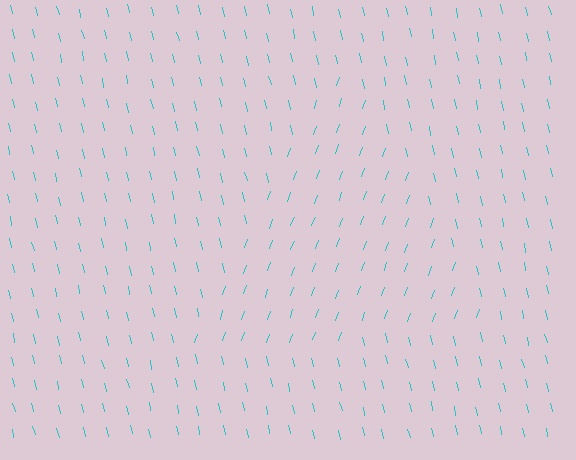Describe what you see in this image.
The image is filled with small cyan line segments. A triangle region in the image has lines oriented differently from the surrounding lines, creating a visible texture boundary.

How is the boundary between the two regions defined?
The boundary is defined purely by a change in line orientation (approximately 33 degrees difference). All lines are the same color and thickness.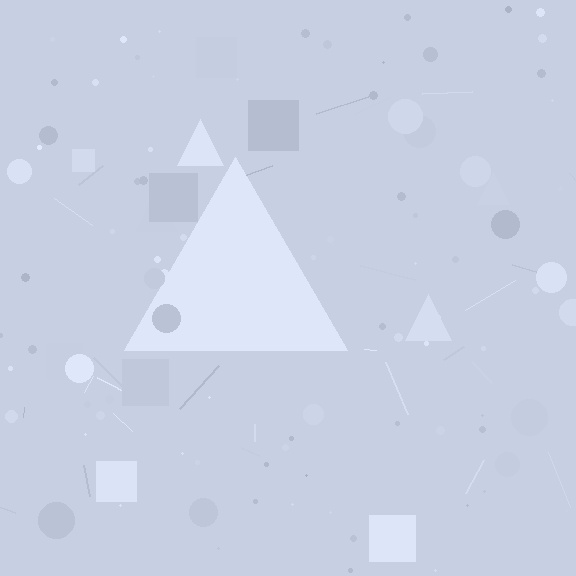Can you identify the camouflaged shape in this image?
The camouflaged shape is a triangle.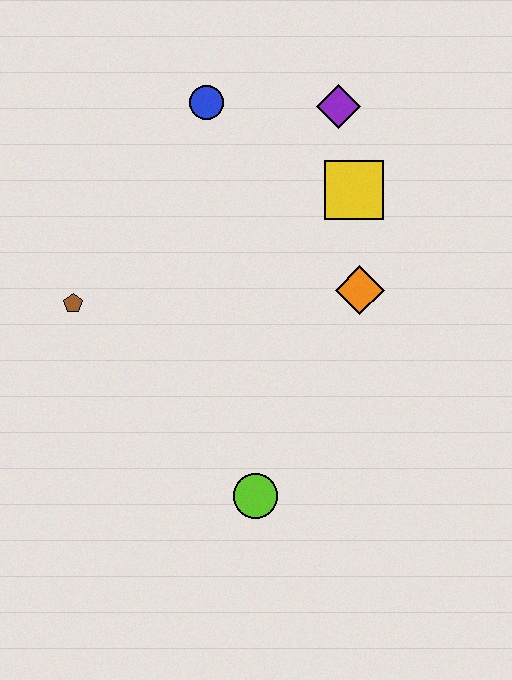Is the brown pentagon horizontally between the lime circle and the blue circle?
No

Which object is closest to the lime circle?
The orange diamond is closest to the lime circle.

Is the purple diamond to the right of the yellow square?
No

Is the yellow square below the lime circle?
No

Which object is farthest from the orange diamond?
The brown pentagon is farthest from the orange diamond.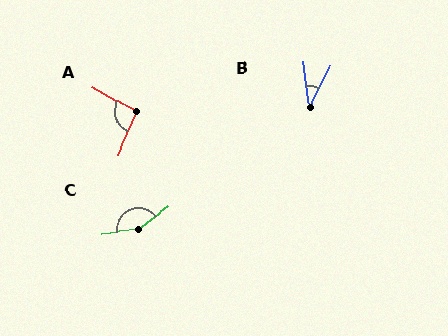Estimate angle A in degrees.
Approximately 96 degrees.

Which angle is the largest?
C, at approximately 151 degrees.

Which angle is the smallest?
B, at approximately 34 degrees.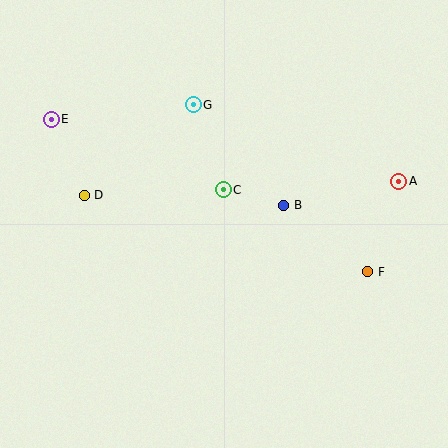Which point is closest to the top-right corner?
Point A is closest to the top-right corner.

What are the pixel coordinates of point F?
Point F is at (368, 272).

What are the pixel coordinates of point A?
Point A is at (399, 181).